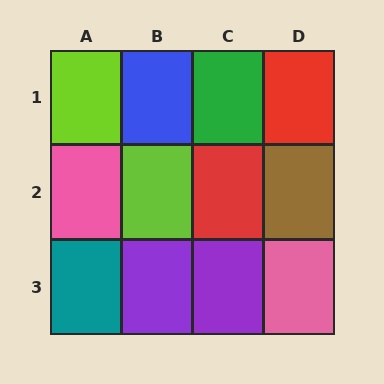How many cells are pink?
2 cells are pink.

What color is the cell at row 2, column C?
Red.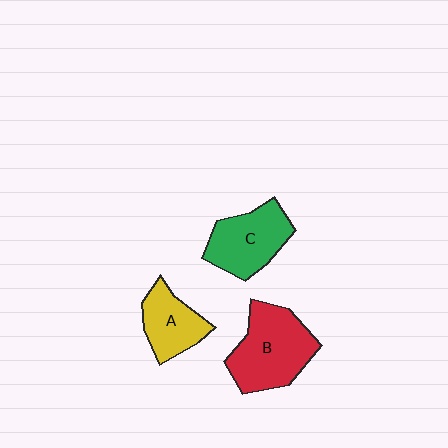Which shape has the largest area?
Shape B (red).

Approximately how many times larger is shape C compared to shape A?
Approximately 1.3 times.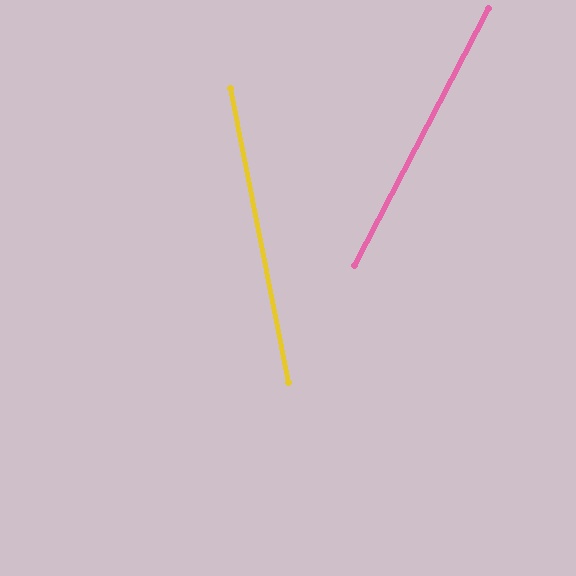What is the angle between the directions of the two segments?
Approximately 39 degrees.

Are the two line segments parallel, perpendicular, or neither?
Neither parallel nor perpendicular — they differ by about 39°.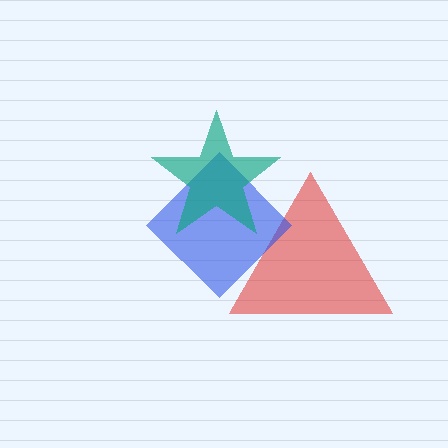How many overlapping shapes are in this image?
There are 3 overlapping shapes in the image.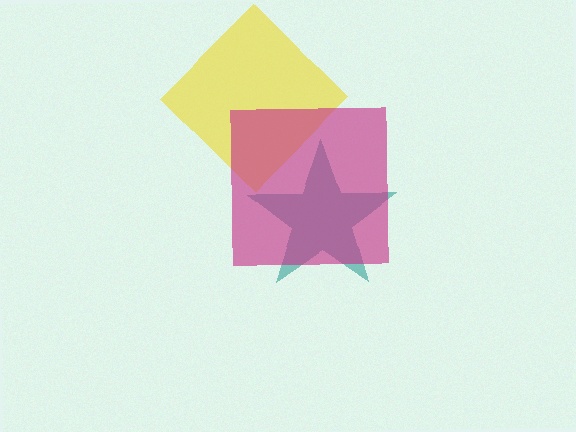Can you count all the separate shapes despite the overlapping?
Yes, there are 3 separate shapes.